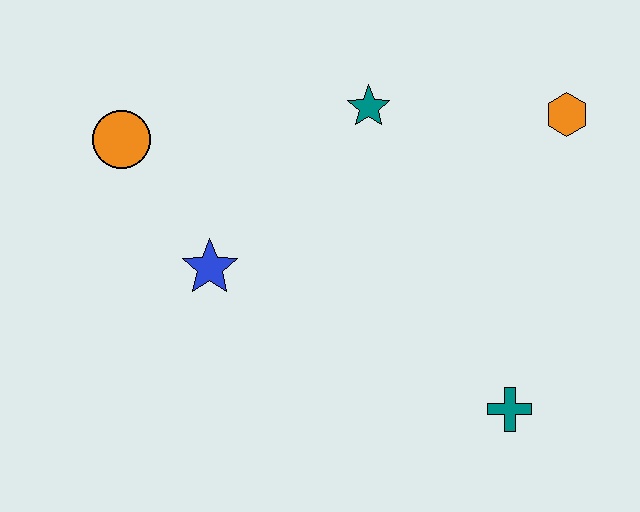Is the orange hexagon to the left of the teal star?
No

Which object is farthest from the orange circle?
The teal cross is farthest from the orange circle.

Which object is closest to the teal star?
The orange hexagon is closest to the teal star.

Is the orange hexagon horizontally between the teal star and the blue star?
No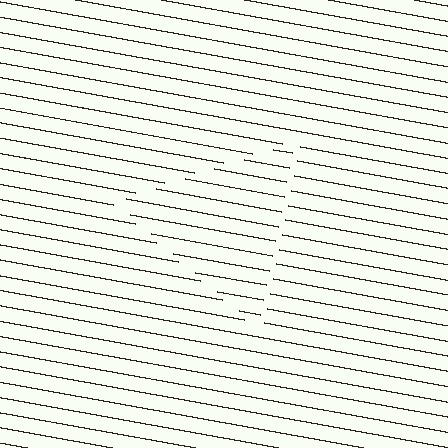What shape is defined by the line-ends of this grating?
An illusory triangle. The interior of the shape contains the same grating, shifted by half a period — the contour is defined by the phase discontinuity where line-ends from the inner and outer gratings abut.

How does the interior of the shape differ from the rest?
The interior of the shape contains the same grating, shifted by half a period — the contour is defined by the phase discontinuity where line-ends from the inner and outer gratings abut.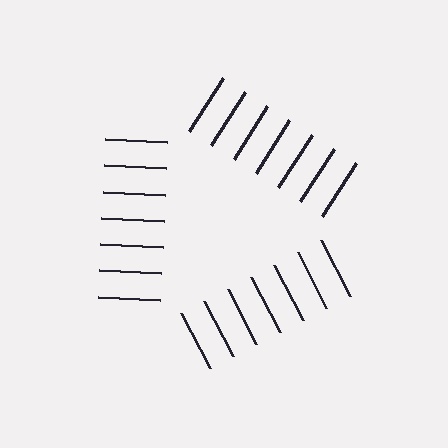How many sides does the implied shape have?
3 sides — the line-ends trace a triangle.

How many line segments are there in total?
21 — 7 along each of the 3 edges.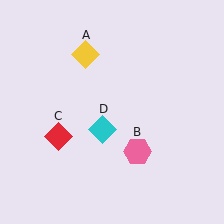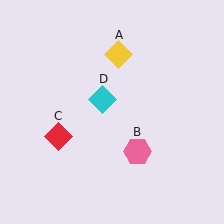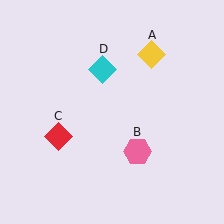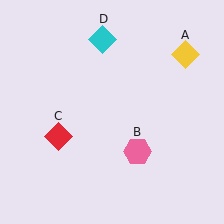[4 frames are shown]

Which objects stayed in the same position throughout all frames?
Pink hexagon (object B) and red diamond (object C) remained stationary.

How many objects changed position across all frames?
2 objects changed position: yellow diamond (object A), cyan diamond (object D).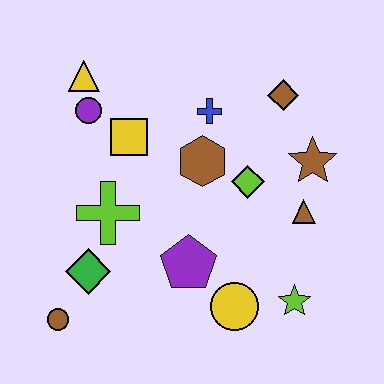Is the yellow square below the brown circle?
No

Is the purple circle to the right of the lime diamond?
No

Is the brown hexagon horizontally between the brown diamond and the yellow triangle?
Yes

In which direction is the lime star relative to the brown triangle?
The lime star is below the brown triangle.